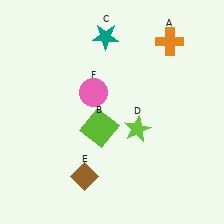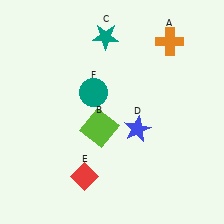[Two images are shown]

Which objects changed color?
D changed from lime to blue. E changed from brown to red. F changed from pink to teal.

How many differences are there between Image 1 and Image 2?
There are 3 differences between the two images.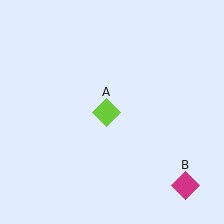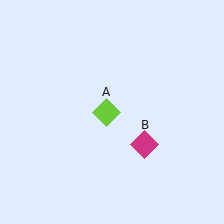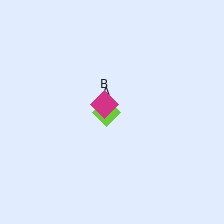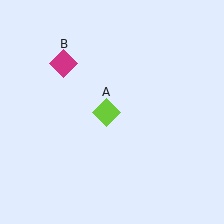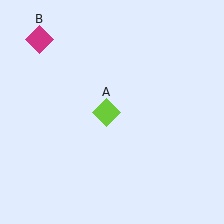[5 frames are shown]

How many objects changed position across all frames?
1 object changed position: magenta diamond (object B).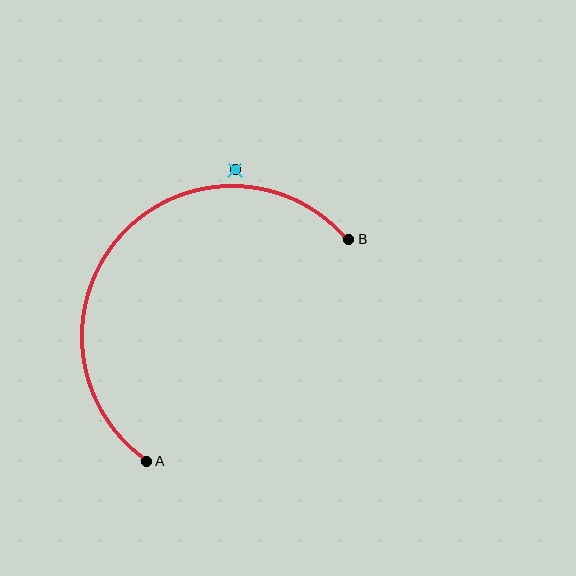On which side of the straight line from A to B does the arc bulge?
The arc bulges above and to the left of the straight line connecting A and B.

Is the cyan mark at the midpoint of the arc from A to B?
No — the cyan mark does not lie on the arc at all. It sits slightly outside the curve.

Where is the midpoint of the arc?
The arc midpoint is the point on the curve farthest from the straight line joining A and B. It sits above and to the left of that line.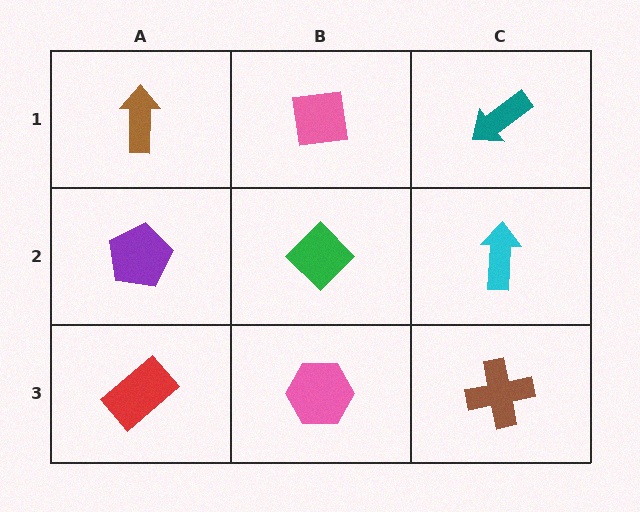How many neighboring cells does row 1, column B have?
3.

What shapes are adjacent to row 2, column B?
A pink square (row 1, column B), a pink hexagon (row 3, column B), a purple pentagon (row 2, column A), a cyan arrow (row 2, column C).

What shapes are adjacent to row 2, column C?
A teal arrow (row 1, column C), a brown cross (row 3, column C), a green diamond (row 2, column B).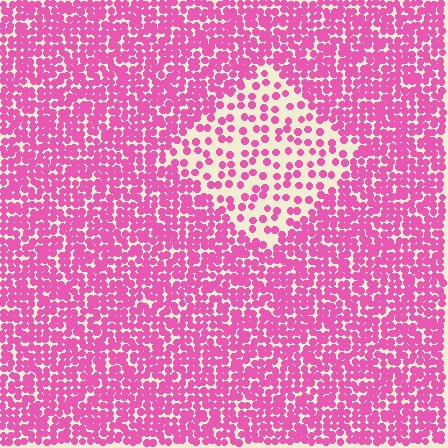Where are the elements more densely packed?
The elements are more densely packed outside the diamond boundary.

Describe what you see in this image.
The image contains small pink elements arranged at two different densities. A diamond-shaped region is visible where the elements are less densely packed than the surrounding area.